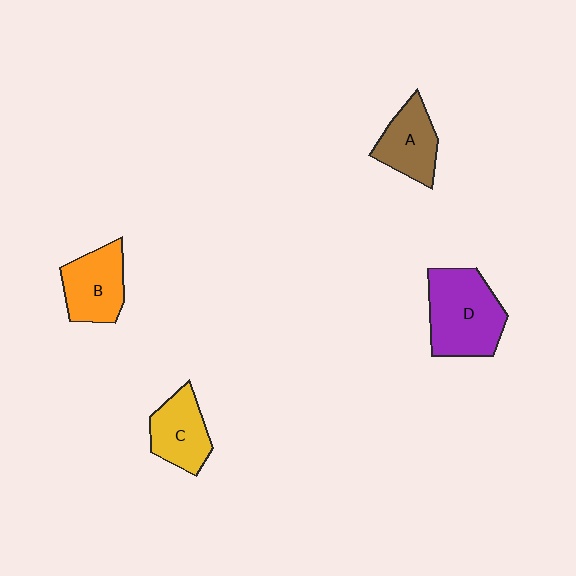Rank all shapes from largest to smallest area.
From largest to smallest: D (purple), B (orange), C (yellow), A (brown).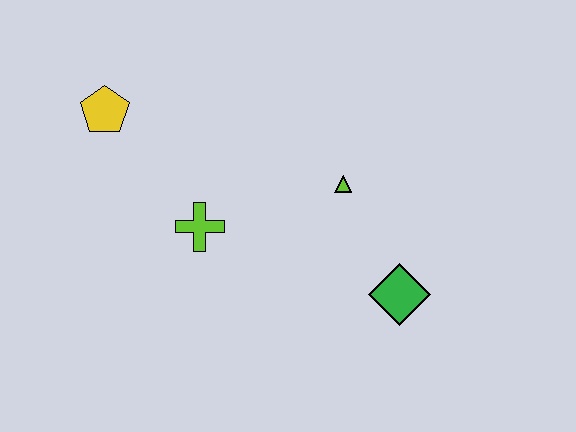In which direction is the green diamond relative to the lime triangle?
The green diamond is below the lime triangle.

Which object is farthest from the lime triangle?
The yellow pentagon is farthest from the lime triangle.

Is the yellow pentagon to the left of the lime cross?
Yes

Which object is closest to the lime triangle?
The green diamond is closest to the lime triangle.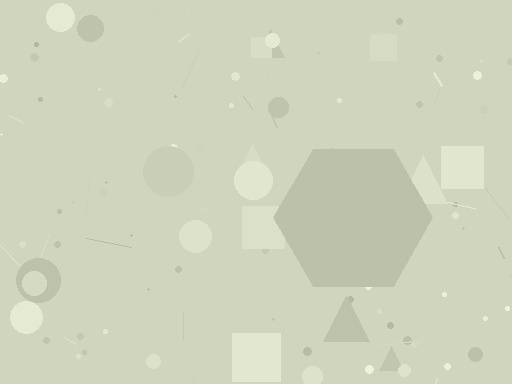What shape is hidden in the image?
A hexagon is hidden in the image.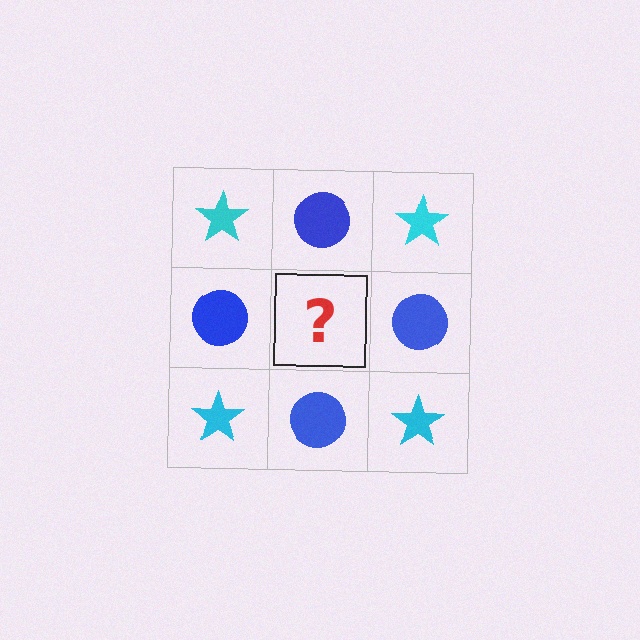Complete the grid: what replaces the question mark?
The question mark should be replaced with a cyan star.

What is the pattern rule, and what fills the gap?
The rule is that it alternates cyan star and blue circle in a checkerboard pattern. The gap should be filled with a cyan star.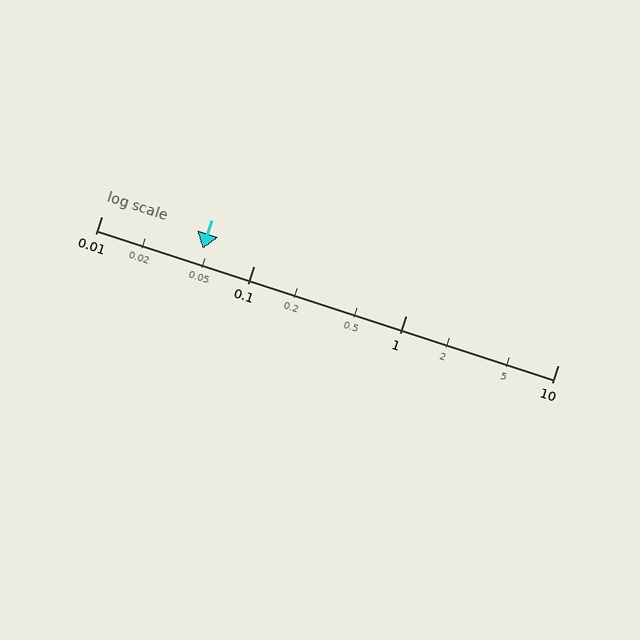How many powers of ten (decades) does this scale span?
The scale spans 3 decades, from 0.01 to 10.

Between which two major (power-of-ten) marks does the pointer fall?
The pointer is between 0.01 and 0.1.